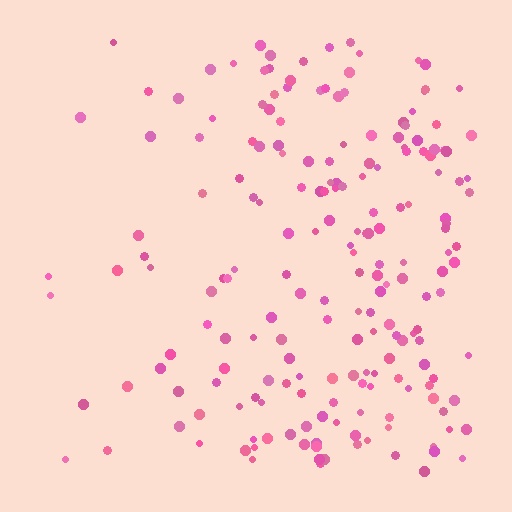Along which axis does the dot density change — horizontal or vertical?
Horizontal.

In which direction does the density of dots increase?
From left to right, with the right side densest.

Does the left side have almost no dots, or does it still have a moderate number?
Still a moderate number, just noticeably fewer than the right.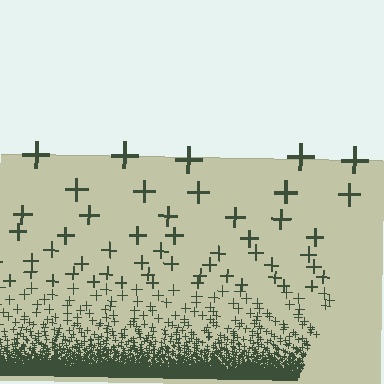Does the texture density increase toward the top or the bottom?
Density increases toward the bottom.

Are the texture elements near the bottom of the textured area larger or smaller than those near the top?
Smaller. The gradient is inverted — elements near the bottom are smaller and denser.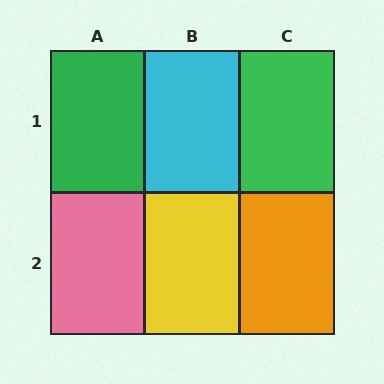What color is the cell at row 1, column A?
Green.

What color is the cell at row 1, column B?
Cyan.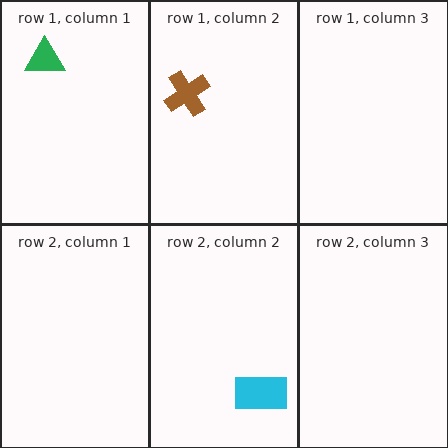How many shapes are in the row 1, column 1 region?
1.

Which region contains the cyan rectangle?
The row 2, column 2 region.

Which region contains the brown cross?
The row 1, column 2 region.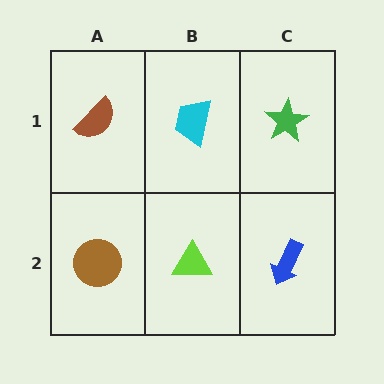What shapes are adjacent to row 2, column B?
A cyan trapezoid (row 1, column B), a brown circle (row 2, column A), a blue arrow (row 2, column C).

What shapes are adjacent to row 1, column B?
A lime triangle (row 2, column B), a brown semicircle (row 1, column A), a green star (row 1, column C).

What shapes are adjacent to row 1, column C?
A blue arrow (row 2, column C), a cyan trapezoid (row 1, column B).